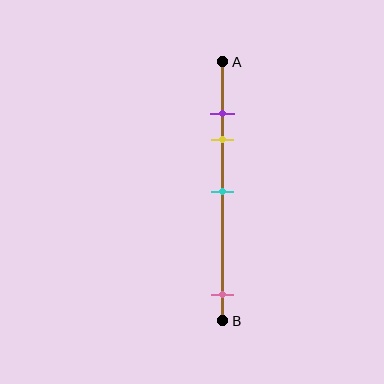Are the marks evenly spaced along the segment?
No, the marks are not evenly spaced.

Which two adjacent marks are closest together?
The purple and yellow marks are the closest adjacent pair.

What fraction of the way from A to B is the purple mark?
The purple mark is approximately 20% (0.2) of the way from A to B.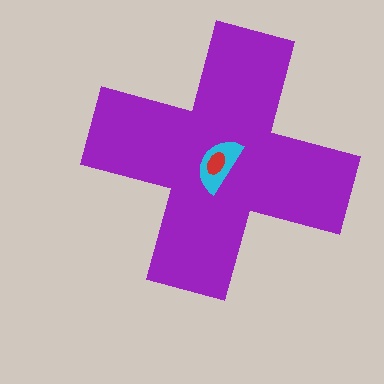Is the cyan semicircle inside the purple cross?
Yes.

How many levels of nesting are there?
3.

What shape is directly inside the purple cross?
The cyan semicircle.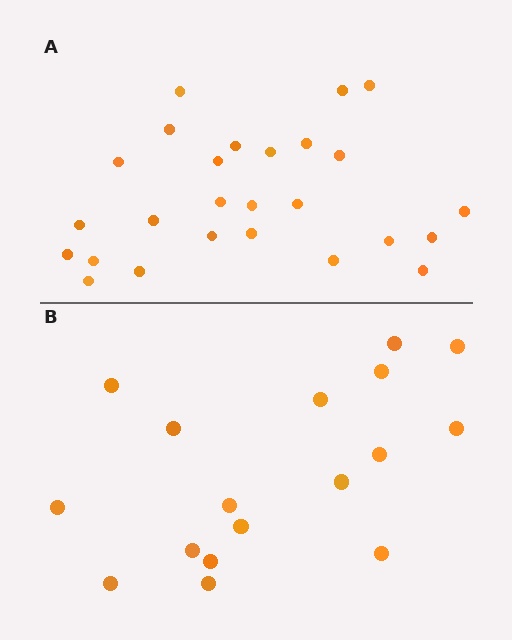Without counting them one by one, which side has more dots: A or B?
Region A (the top region) has more dots.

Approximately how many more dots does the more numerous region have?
Region A has roughly 8 or so more dots than region B.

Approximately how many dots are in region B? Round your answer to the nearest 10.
About 20 dots. (The exact count is 17, which rounds to 20.)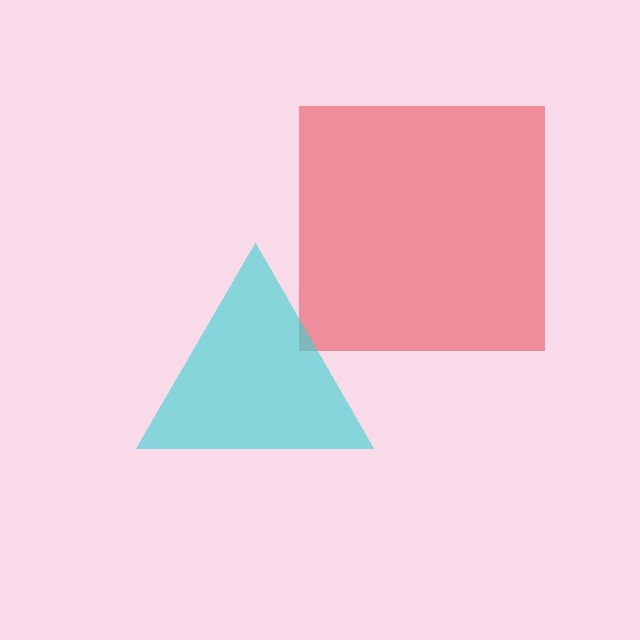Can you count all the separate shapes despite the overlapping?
Yes, there are 2 separate shapes.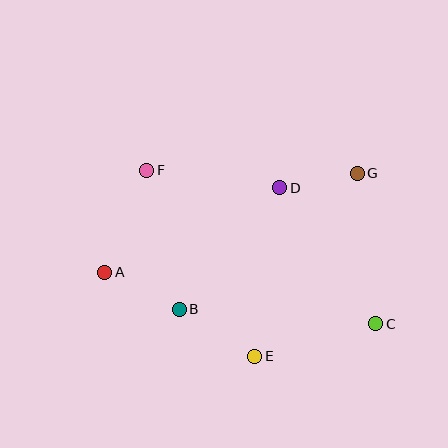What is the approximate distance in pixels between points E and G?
The distance between E and G is approximately 210 pixels.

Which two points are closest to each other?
Points D and G are closest to each other.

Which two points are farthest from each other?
Points A and C are farthest from each other.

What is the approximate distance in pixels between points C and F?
The distance between C and F is approximately 276 pixels.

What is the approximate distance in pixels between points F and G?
The distance between F and G is approximately 210 pixels.